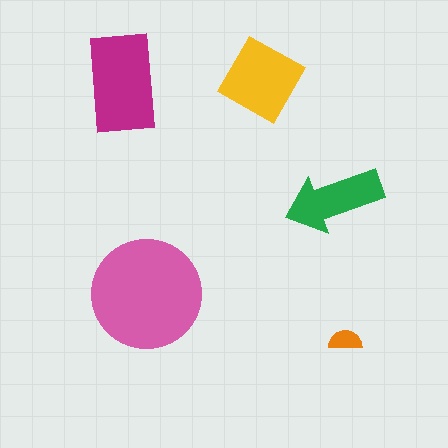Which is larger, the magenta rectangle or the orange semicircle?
The magenta rectangle.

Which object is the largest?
The pink circle.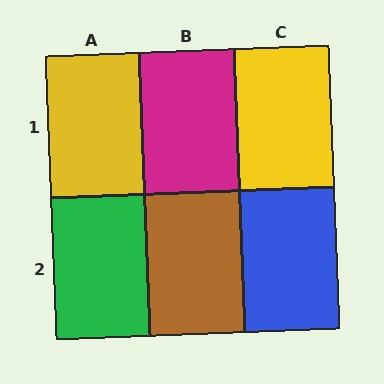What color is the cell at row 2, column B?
Brown.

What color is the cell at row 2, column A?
Green.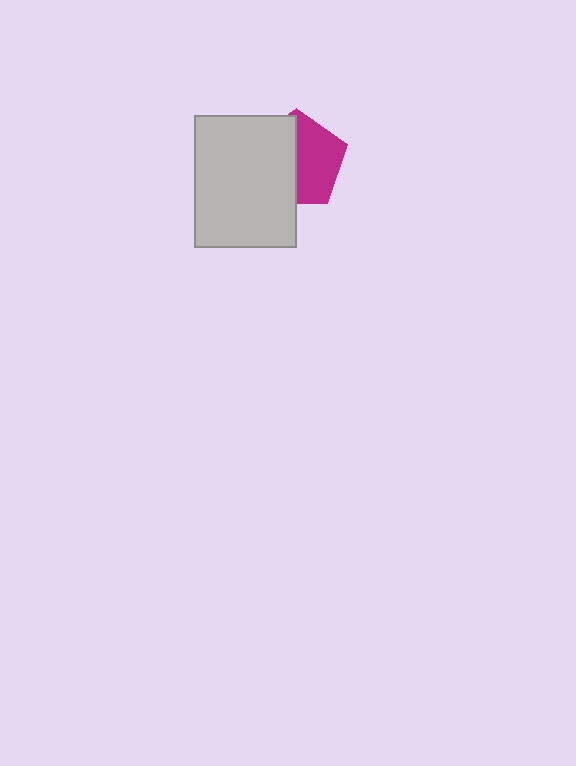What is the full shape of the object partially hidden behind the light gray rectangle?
The partially hidden object is a magenta pentagon.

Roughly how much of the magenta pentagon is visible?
About half of it is visible (roughly 50%).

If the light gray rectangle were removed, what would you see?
You would see the complete magenta pentagon.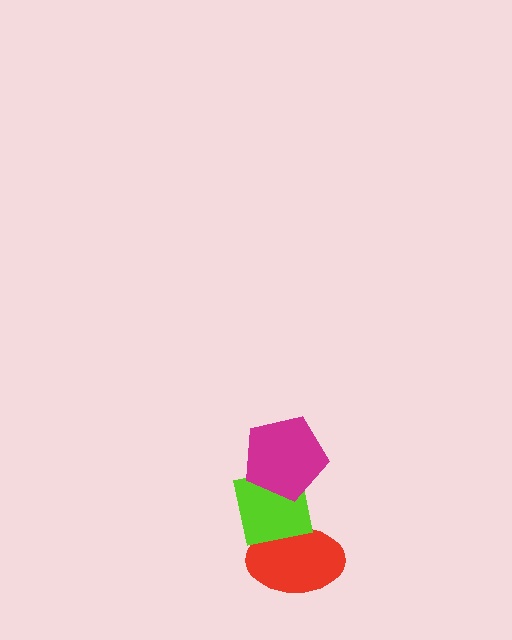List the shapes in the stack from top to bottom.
From top to bottom: the magenta pentagon, the lime square, the red ellipse.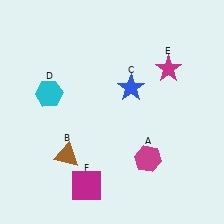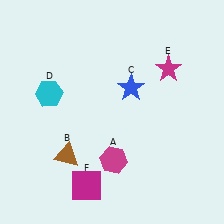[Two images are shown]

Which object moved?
The magenta hexagon (A) moved left.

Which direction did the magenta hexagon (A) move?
The magenta hexagon (A) moved left.